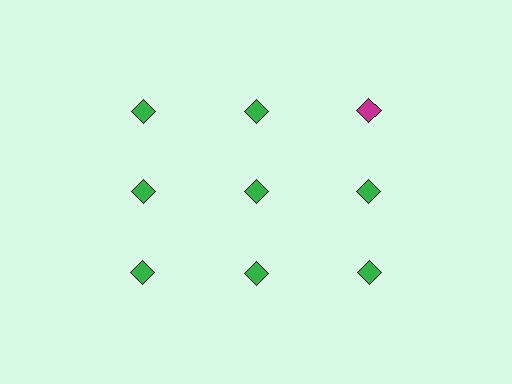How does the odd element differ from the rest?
It has a different color: magenta instead of green.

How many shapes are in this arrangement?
There are 9 shapes arranged in a grid pattern.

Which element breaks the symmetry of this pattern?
The magenta diamond in the top row, center column breaks the symmetry. All other shapes are green diamonds.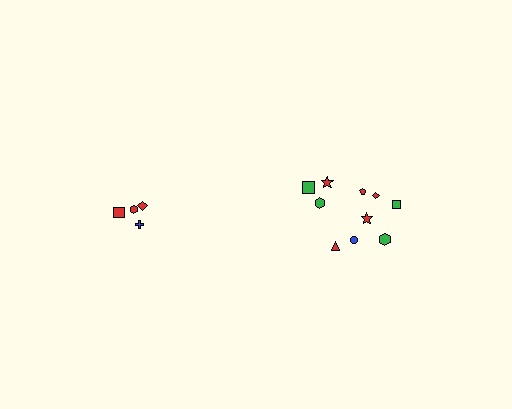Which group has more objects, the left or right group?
The right group.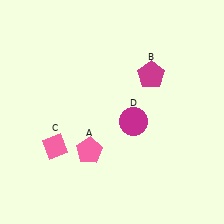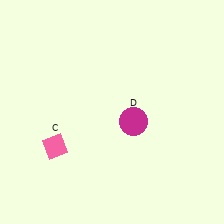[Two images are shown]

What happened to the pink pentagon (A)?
The pink pentagon (A) was removed in Image 2. It was in the bottom-left area of Image 1.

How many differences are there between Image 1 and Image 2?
There are 2 differences between the two images.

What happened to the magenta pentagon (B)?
The magenta pentagon (B) was removed in Image 2. It was in the top-right area of Image 1.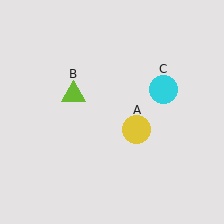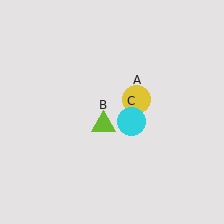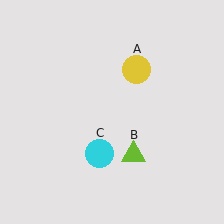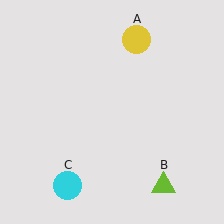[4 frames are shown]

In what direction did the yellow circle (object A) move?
The yellow circle (object A) moved up.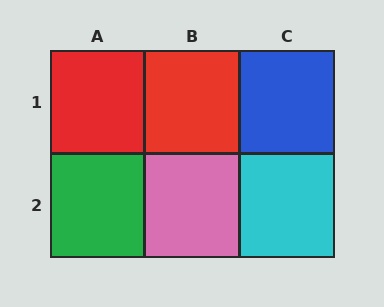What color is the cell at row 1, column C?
Blue.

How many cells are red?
2 cells are red.